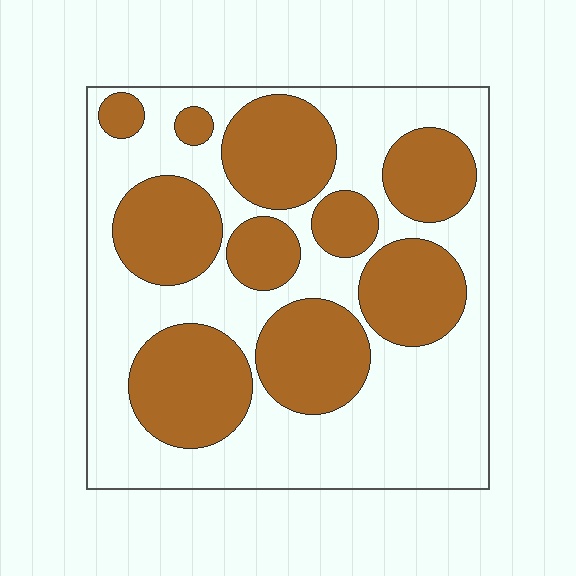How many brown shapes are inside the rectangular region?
10.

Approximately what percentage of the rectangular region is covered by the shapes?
Approximately 45%.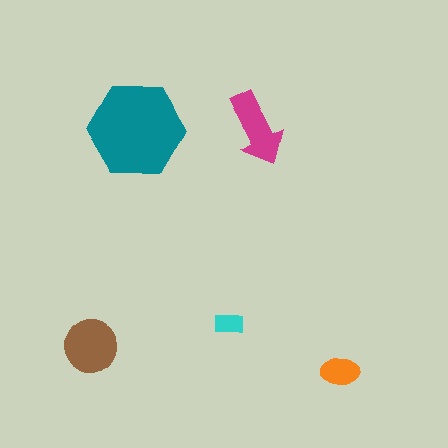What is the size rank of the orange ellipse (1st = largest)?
4th.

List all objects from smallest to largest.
The cyan rectangle, the orange ellipse, the magenta arrow, the brown circle, the teal hexagon.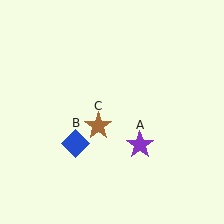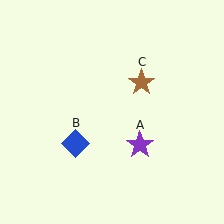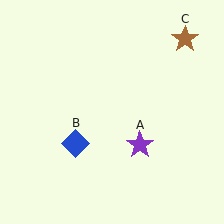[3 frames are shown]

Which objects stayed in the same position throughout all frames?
Purple star (object A) and blue diamond (object B) remained stationary.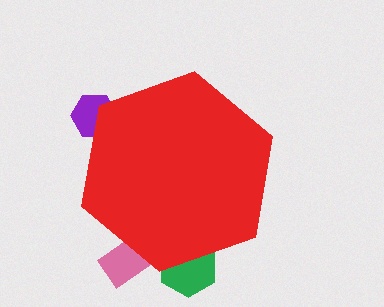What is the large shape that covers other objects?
A red hexagon.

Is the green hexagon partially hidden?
Yes, the green hexagon is partially hidden behind the red hexagon.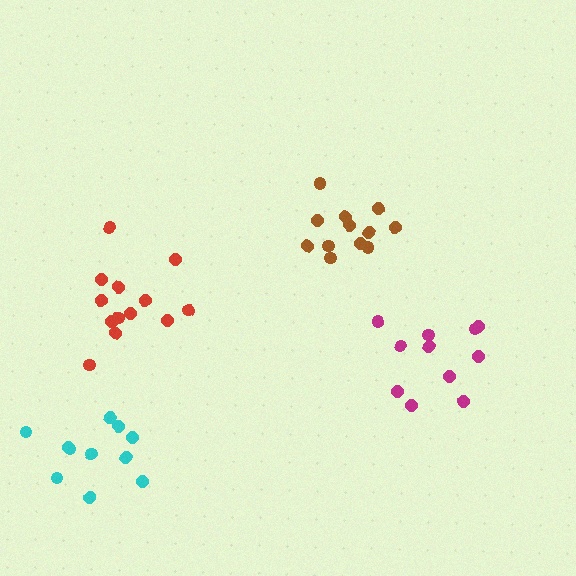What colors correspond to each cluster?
The clusters are colored: brown, red, cyan, magenta.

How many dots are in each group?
Group 1: 12 dots, Group 2: 13 dots, Group 3: 11 dots, Group 4: 11 dots (47 total).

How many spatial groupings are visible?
There are 4 spatial groupings.